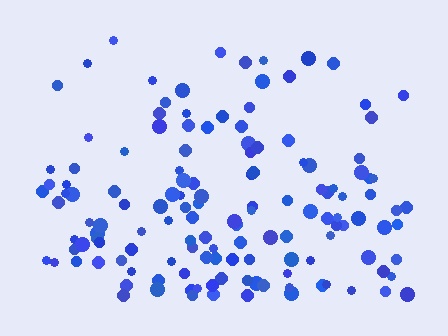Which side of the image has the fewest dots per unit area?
The top.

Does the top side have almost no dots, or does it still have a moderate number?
Still a moderate number, just noticeably fewer than the bottom.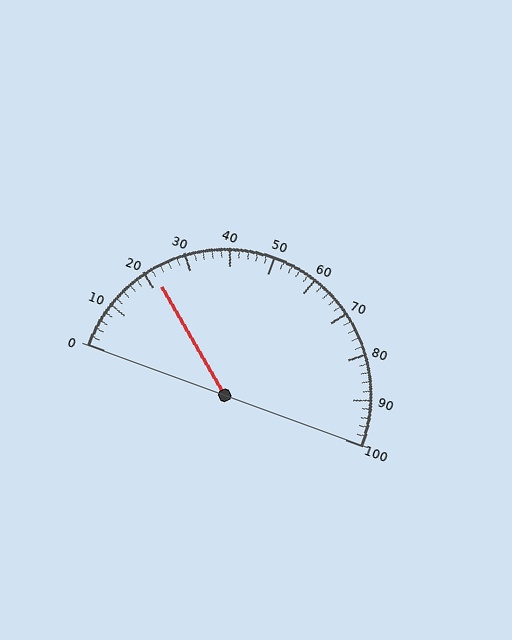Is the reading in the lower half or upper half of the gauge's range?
The reading is in the lower half of the range (0 to 100).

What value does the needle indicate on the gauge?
The needle indicates approximately 22.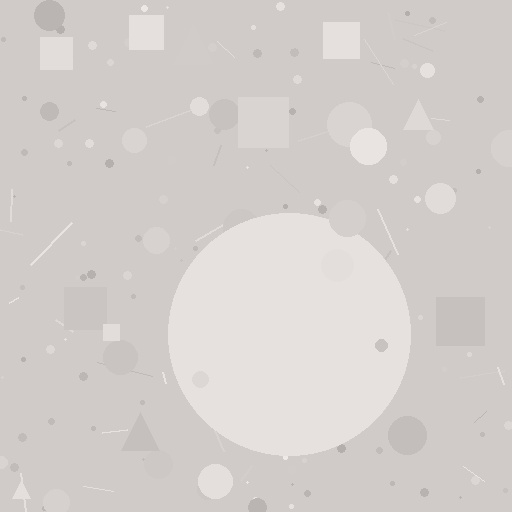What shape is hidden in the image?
A circle is hidden in the image.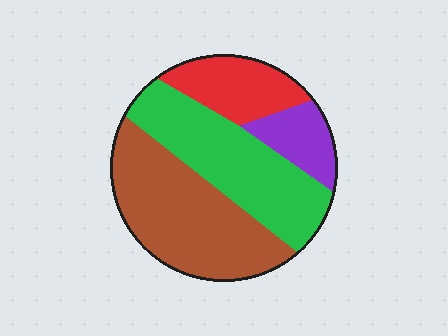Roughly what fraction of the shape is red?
Red takes up less than a sixth of the shape.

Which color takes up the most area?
Brown, at roughly 40%.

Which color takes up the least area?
Purple, at roughly 10%.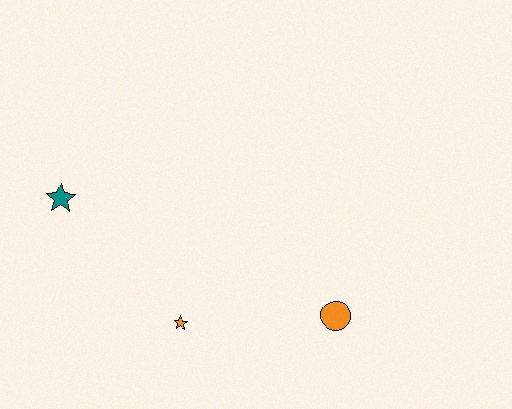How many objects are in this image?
There are 3 objects.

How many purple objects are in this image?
There are no purple objects.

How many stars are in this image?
There are 2 stars.